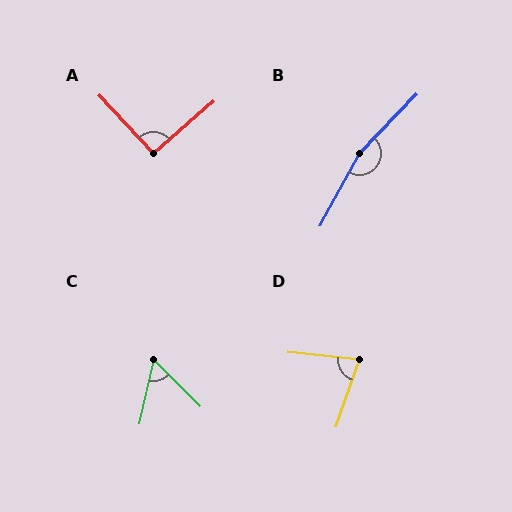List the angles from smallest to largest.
C (58°), D (77°), A (92°), B (165°).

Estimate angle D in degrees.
Approximately 77 degrees.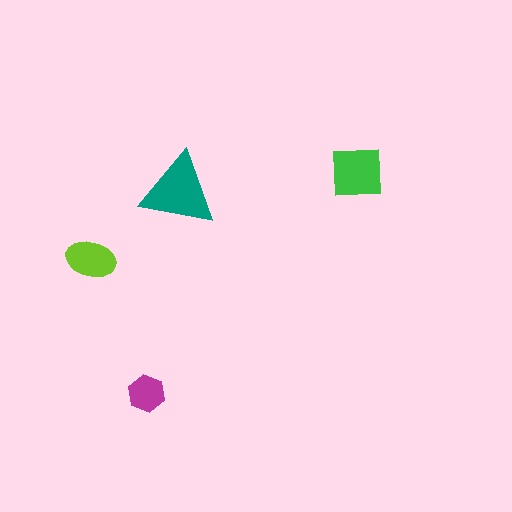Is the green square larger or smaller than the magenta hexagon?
Larger.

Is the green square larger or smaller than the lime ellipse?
Larger.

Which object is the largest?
The teal triangle.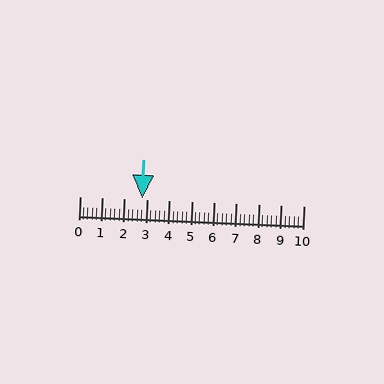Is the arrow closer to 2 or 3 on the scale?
The arrow is closer to 3.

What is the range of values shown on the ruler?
The ruler shows values from 0 to 10.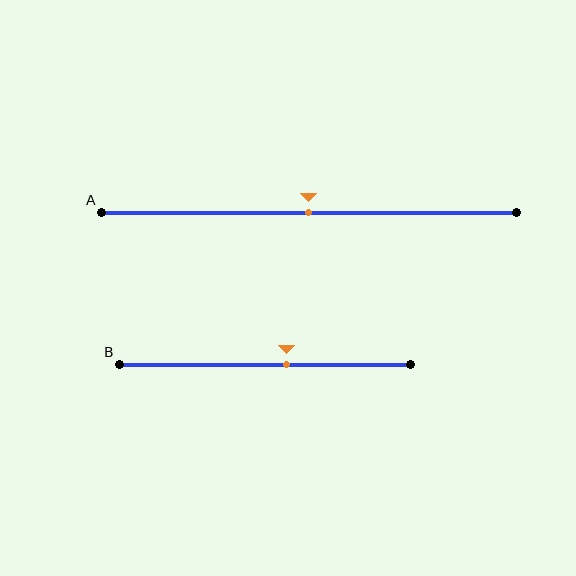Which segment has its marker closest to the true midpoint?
Segment A has its marker closest to the true midpoint.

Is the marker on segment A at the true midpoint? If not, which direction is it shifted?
Yes, the marker on segment A is at the true midpoint.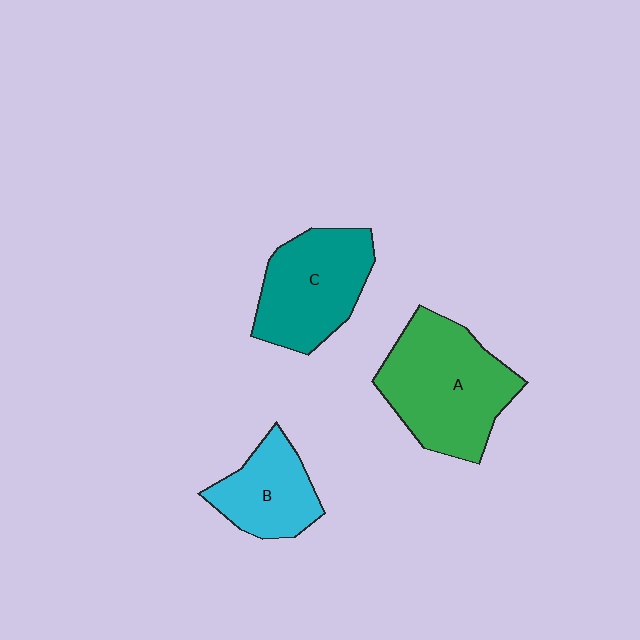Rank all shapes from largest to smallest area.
From largest to smallest: A (green), C (teal), B (cyan).